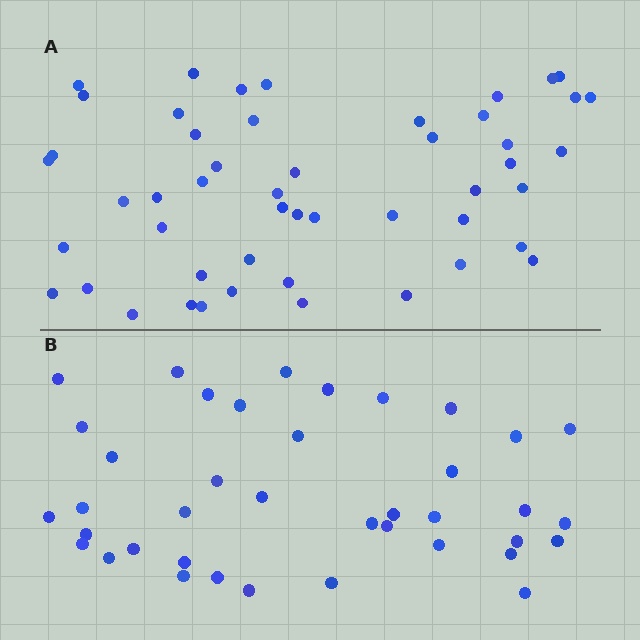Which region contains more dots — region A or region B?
Region A (the top region) has more dots.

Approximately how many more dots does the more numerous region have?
Region A has roughly 12 or so more dots than region B.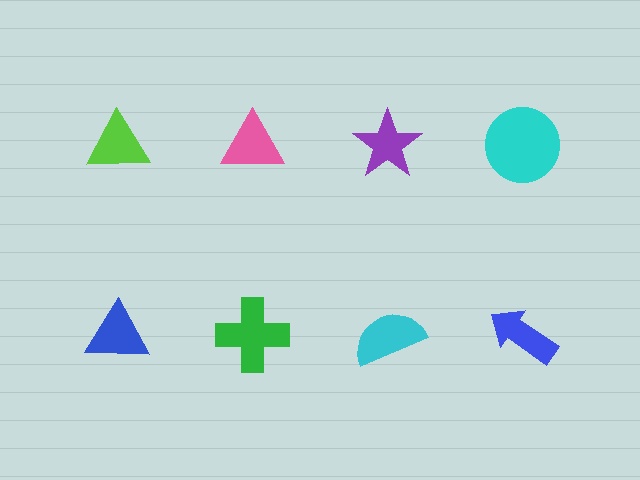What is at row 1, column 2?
A pink triangle.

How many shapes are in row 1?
4 shapes.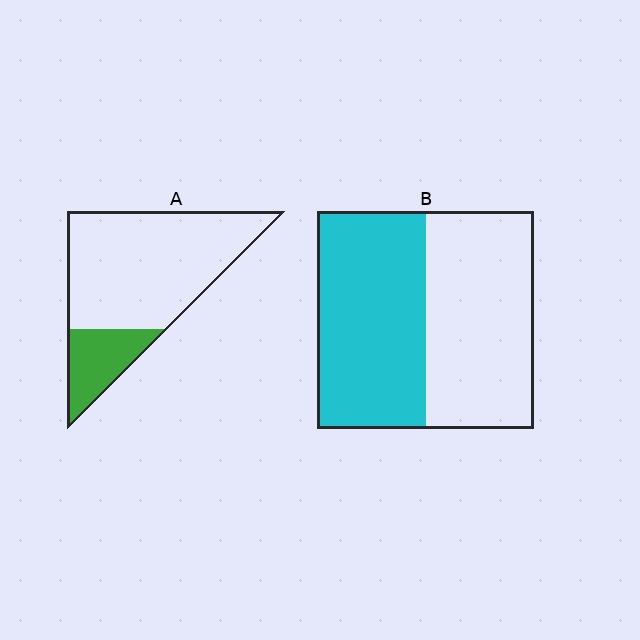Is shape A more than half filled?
No.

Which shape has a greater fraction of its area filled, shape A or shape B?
Shape B.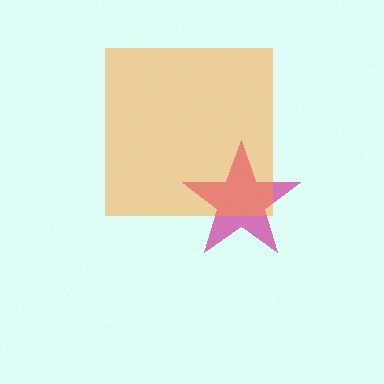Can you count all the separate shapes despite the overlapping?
Yes, there are 2 separate shapes.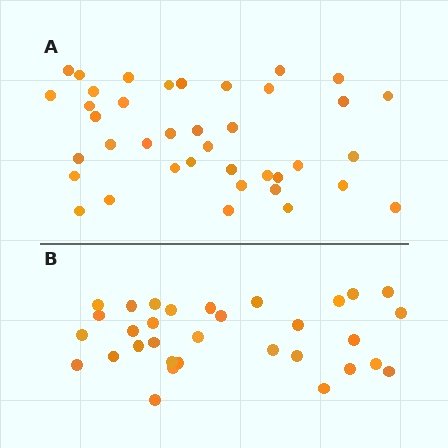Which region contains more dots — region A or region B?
Region A (the top region) has more dots.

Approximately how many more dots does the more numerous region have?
Region A has roughly 8 or so more dots than region B.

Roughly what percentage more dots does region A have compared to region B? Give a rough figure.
About 20% more.